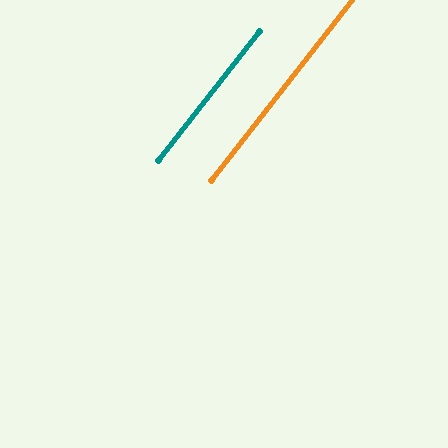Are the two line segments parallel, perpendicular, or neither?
Parallel — their directions differ by only 0.2°.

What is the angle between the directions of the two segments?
Approximately 0 degrees.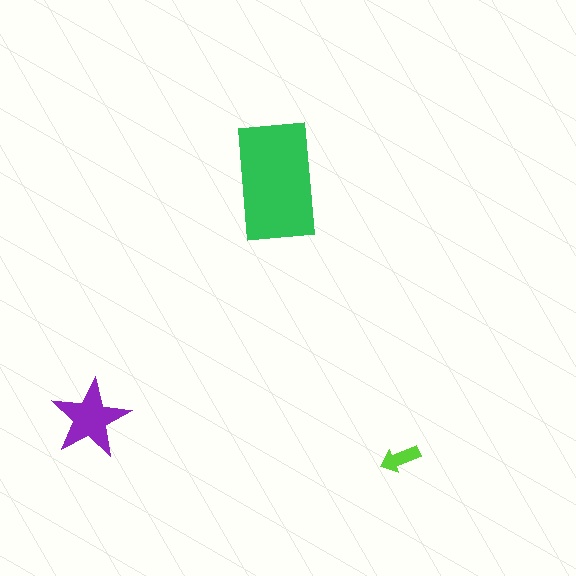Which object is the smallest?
The lime arrow.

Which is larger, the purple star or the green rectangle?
The green rectangle.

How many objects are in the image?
There are 3 objects in the image.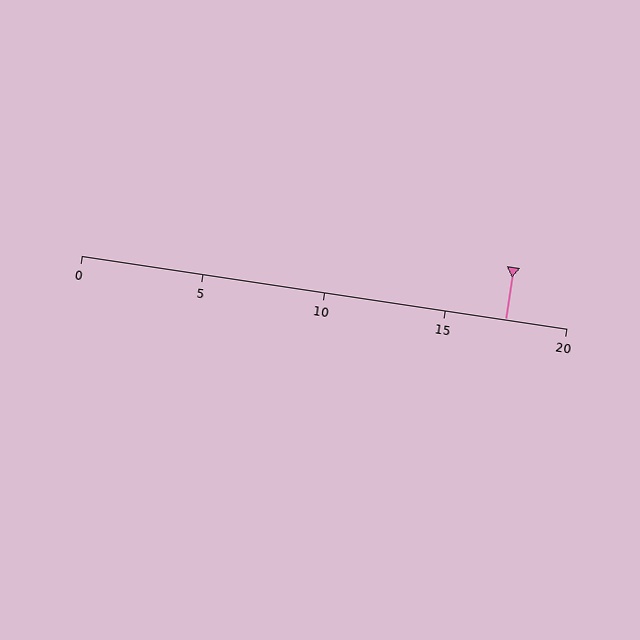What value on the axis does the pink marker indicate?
The marker indicates approximately 17.5.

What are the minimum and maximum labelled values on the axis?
The axis runs from 0 to 20.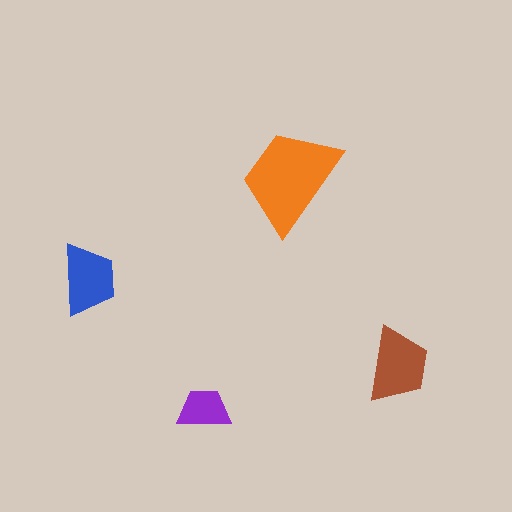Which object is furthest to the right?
The brown trapezoid is rightmost.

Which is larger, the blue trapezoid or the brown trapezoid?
The brown one.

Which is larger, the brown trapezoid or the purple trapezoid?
The brown one.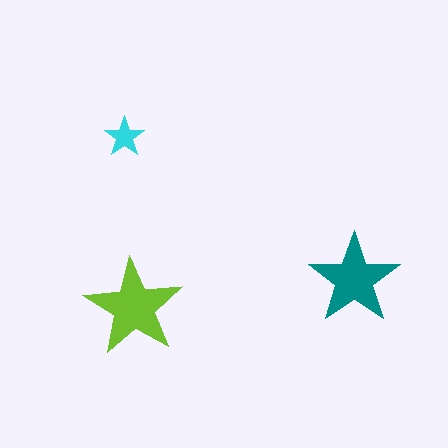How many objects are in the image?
There are 3 objects in the image.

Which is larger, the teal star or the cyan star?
The teal one.